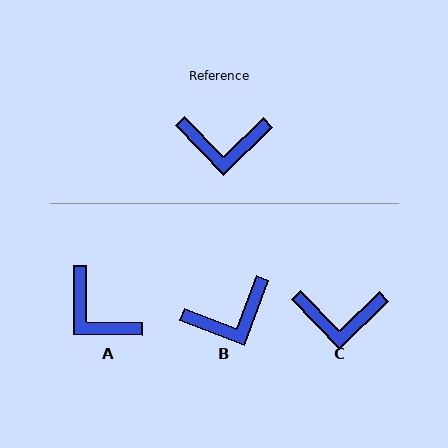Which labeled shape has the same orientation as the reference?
C.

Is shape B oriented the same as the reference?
No, it is off by about 25 degrees.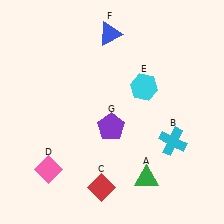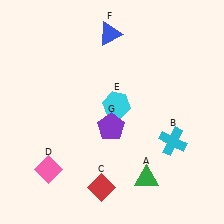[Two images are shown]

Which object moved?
The cyan hexagon (E) moved left.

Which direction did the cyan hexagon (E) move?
The cyan hexagon (E) moved left.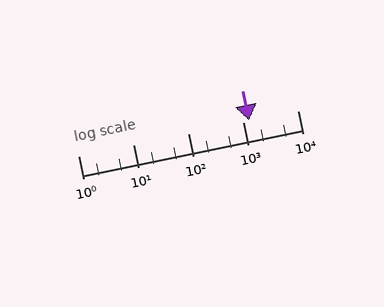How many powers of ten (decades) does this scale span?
The scale spans 4 decades, from 1 to 10000.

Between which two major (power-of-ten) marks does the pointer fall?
The pointer is between 1000 and 10000.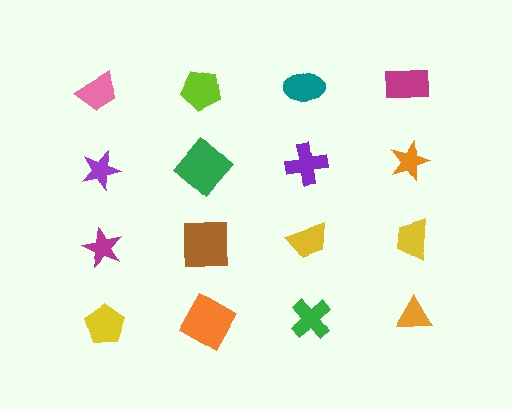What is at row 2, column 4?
An orange star.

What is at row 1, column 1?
A pink trapezoid.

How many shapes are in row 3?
4 shapes.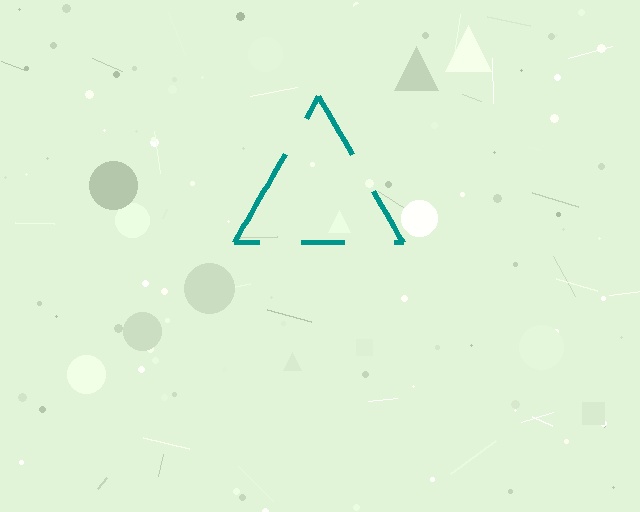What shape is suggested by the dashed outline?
The dashed outline suggests a triangle.